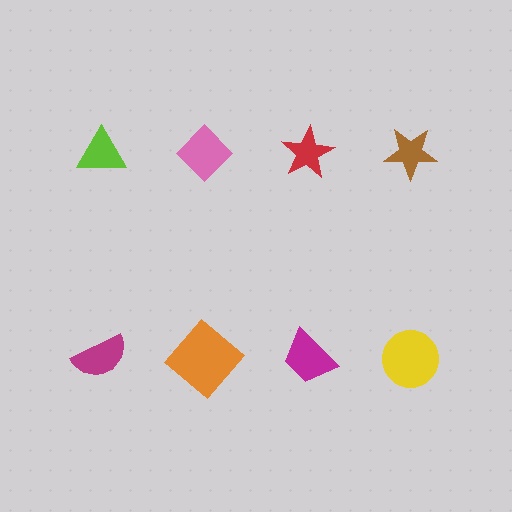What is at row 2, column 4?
A yellow circle.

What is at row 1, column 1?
A lime triangle.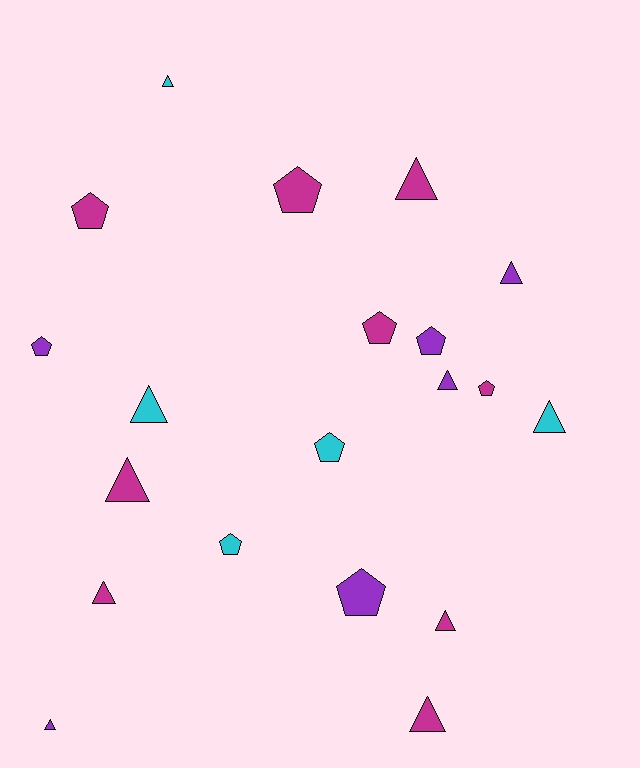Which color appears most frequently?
Magenta, with 9 objects.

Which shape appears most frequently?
Triangle, with 11 objects.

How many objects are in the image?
There are 20 objects.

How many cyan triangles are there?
There are 3 cyan triangles.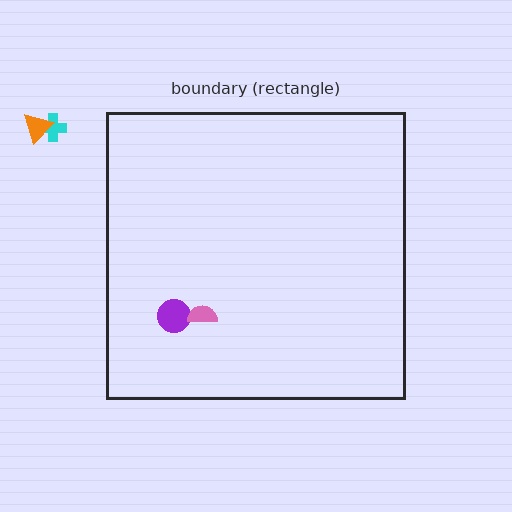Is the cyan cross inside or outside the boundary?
Outside.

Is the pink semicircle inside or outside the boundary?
Inside.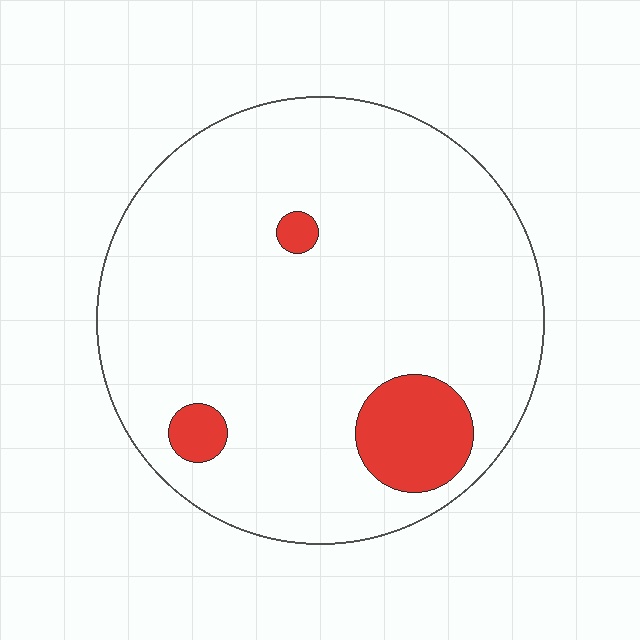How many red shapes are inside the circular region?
3.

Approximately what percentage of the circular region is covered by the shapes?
Approximately 10%.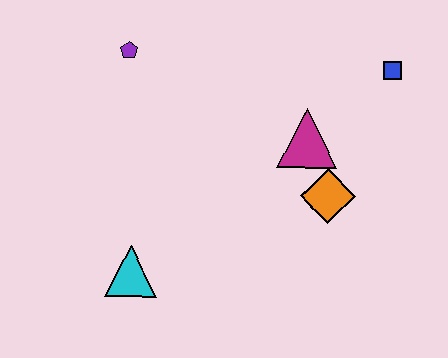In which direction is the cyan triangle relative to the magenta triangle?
The cyan triangle is to the left of the magenta triangle.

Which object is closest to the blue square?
The magenta triangle is closest to the blue square.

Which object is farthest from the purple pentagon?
The blue square is farthest from the purple pentagon.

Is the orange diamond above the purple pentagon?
No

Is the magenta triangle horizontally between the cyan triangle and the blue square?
Yes